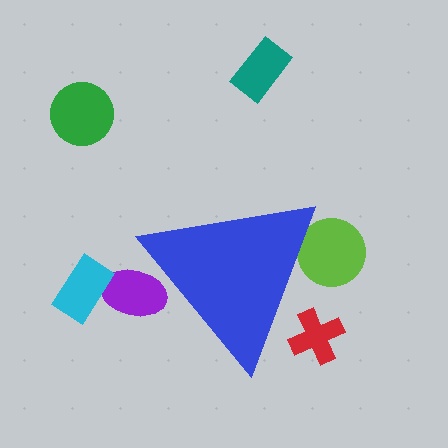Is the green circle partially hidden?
No, the green circle is fully visible.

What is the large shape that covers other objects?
A blue triangle.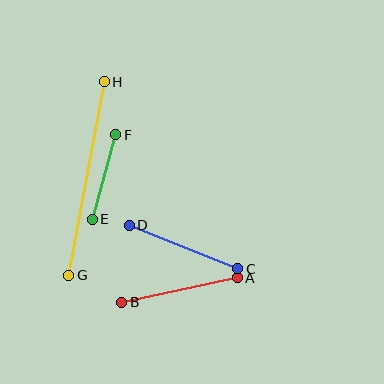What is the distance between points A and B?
The distance is approximately 118 pixels.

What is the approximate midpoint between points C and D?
The midpoint is at approximately (183, 247) pixels.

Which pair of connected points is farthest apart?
Points G and H are farthest apart.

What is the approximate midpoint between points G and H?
The midpoint is at approximately (86, 179) pixels.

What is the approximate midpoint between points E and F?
The midpoint is at approximately (104, 177) pixels.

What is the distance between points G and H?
The distance is approximately 197 pixels.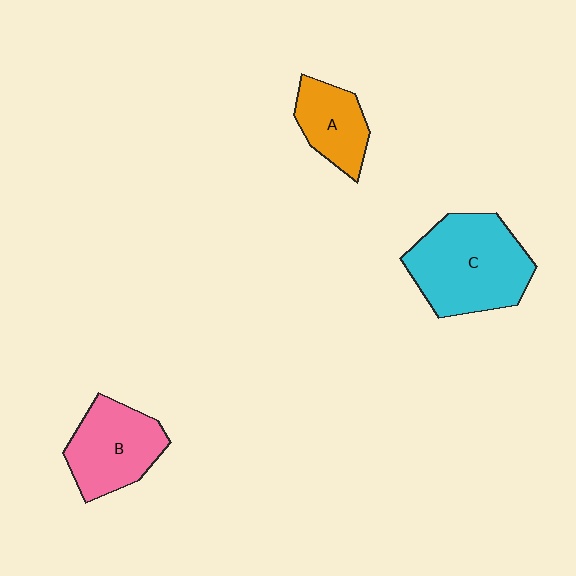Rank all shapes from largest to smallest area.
From largest to smallest: C (cyan), B (pink), A (orange).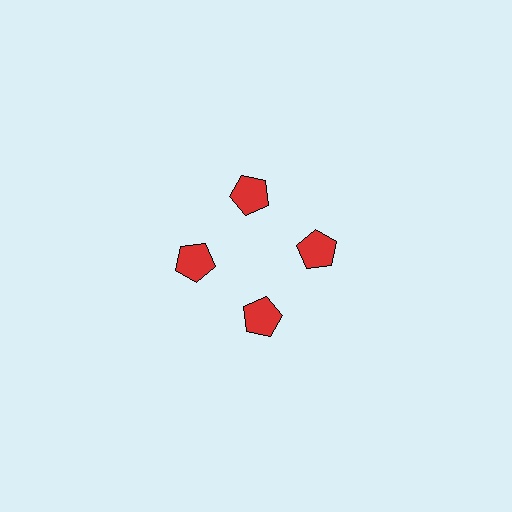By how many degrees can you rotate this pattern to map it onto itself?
The pattern maps onto itself every 90 degrees of rotation.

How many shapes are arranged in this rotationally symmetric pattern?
There are 4 shapes, arranged in 4 groups of 1.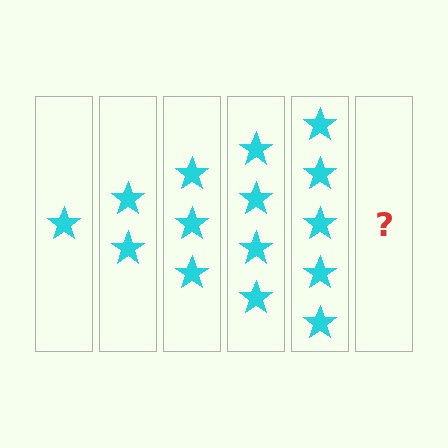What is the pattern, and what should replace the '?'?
The pattern is that each step adds one more star. The '?' should be 6 stars.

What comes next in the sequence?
The next element should be 6 stars.